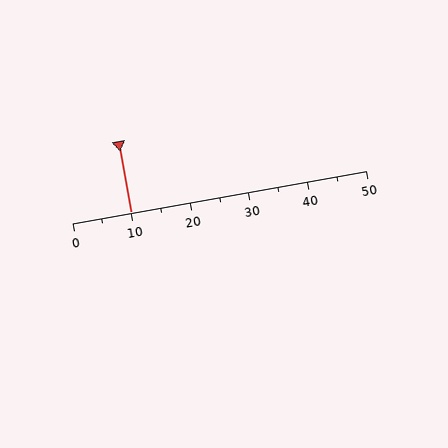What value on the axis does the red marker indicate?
The marker indicates approximately 10.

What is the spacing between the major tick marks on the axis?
The major ticks are spaced 10 apart.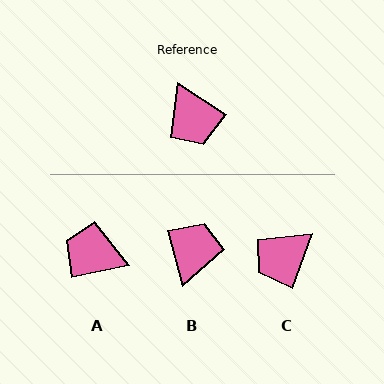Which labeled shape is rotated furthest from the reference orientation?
B, about 139 degrees away.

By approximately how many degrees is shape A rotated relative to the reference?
Approximately 134 degrees clockwise.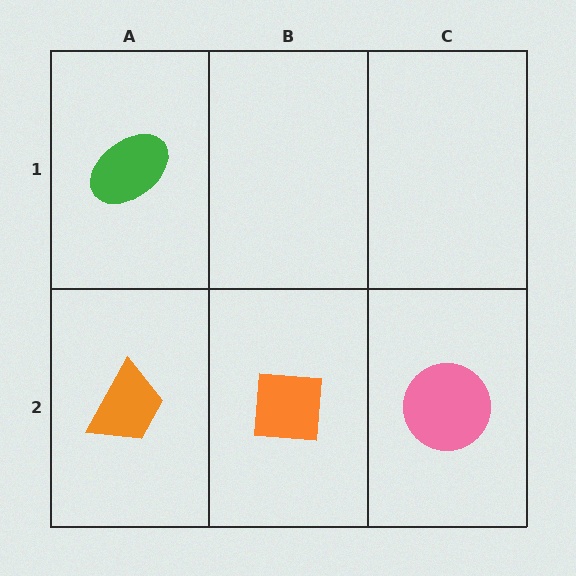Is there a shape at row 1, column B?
No, that cell is empty.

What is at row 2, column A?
An orange trapezoid.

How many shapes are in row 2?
3 shapes.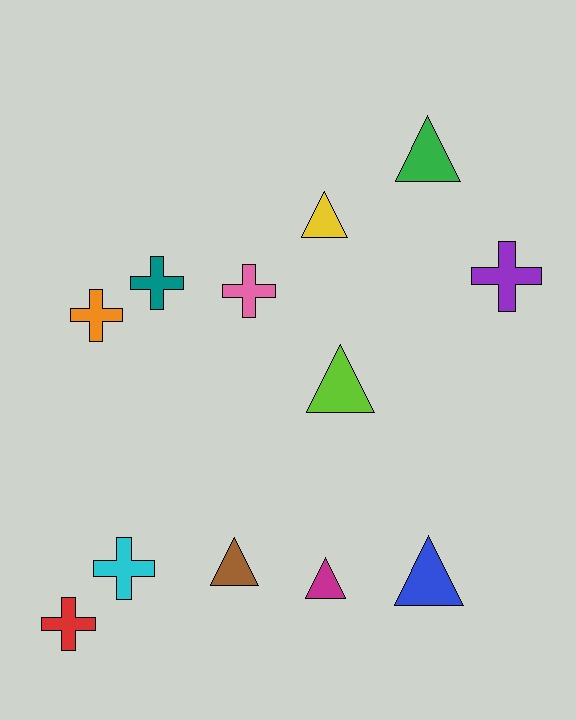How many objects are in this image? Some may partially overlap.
There are 12 objects.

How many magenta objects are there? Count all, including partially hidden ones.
There is 1 magenta object.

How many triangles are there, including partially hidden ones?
There are 6 triangles.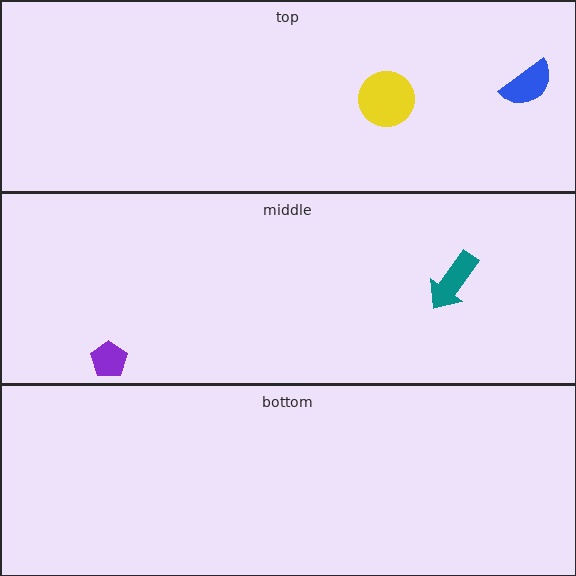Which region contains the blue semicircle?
The top region.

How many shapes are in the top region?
2.